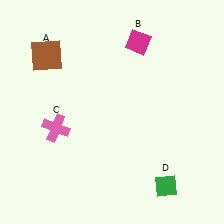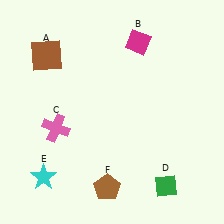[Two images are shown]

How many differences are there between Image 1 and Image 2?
There are 2 differences between the two images.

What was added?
A cyan star (E), a brown pentagon (F) were added in Image 2.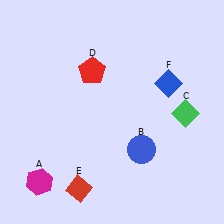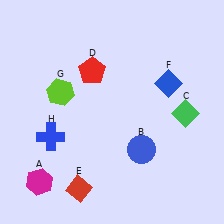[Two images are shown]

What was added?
A lime hexagon (G), a blue cross (H) were added in Image 2.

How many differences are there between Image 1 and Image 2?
There are 2 differences between the two images.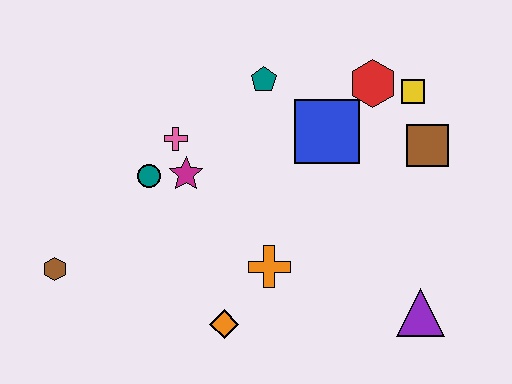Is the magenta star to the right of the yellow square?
No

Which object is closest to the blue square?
The red hexagon is closest to the blue square.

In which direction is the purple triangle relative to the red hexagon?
The purple triangle is below the red hexagon.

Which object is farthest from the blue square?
The brown hexagon is farthest from the blue square.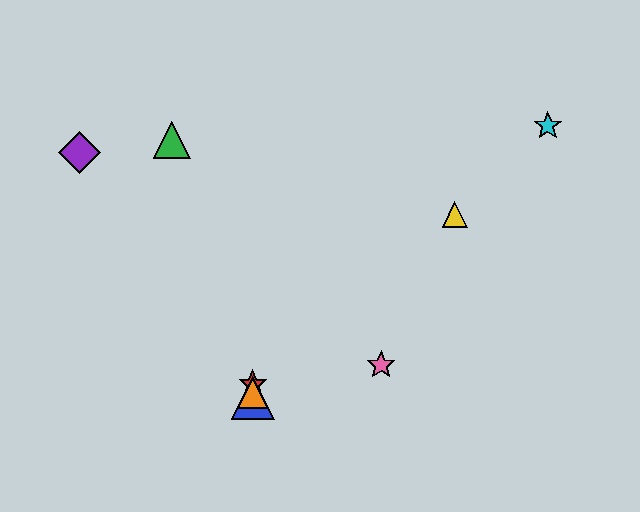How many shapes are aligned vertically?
3 shapes (the red star, the blue triangle, the orange triangle) are aligned vertically.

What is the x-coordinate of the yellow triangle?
The yellow triangle is at x≈455.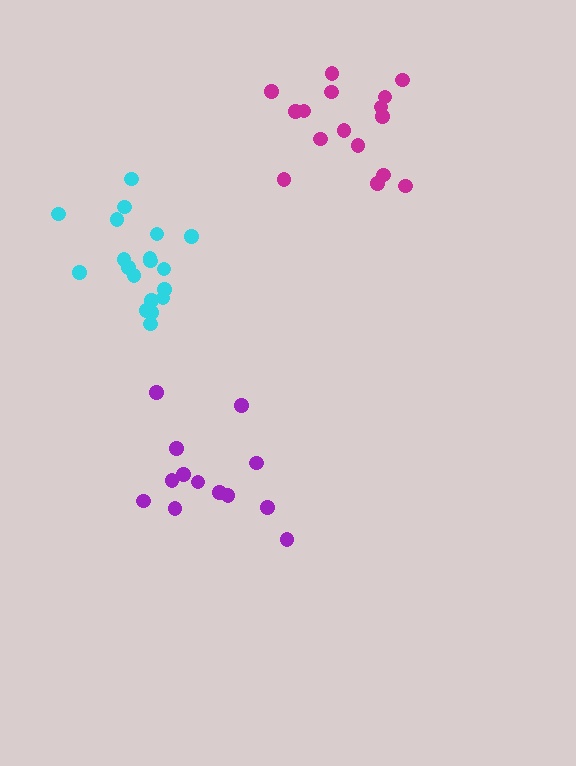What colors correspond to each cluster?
The clusters are colored: cyan, magenta, purple.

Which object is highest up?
The magenta cluster is topmost.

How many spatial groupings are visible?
There are 3 spatial groupings.